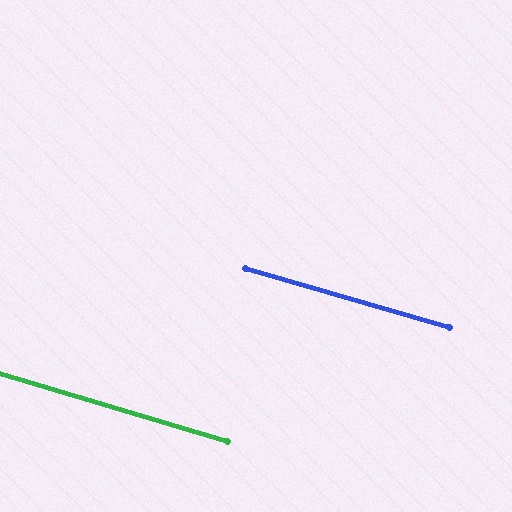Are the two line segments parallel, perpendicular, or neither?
Parallel — their directions differ by only 0.7°.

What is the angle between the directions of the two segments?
Approximately 1 degree.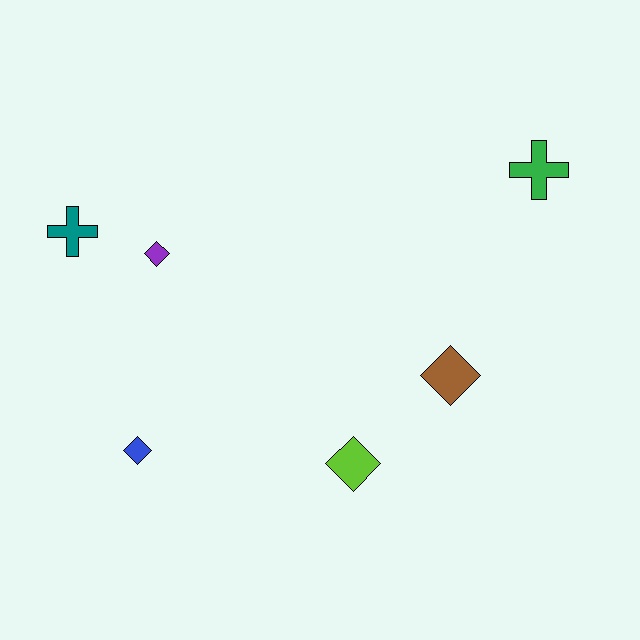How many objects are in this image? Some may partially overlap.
There are 6 objects.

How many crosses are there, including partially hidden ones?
There are 2 crosses.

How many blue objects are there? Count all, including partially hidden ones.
There is 1 blue object.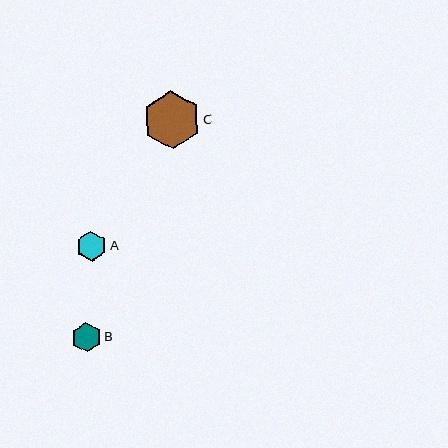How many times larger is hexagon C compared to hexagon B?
Hexagon C is approximately 2.0 times the size of hexagon B.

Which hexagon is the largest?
Hexagon C is the largest with a size of approximately 58 pixels.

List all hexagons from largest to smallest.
From largest to smallest: C, A, B.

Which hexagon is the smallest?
Hexagon B is the smallest with a size of approximately 29 pixels.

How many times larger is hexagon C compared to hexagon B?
Hexagon C is approximately 2.0 times the size of hexagon B.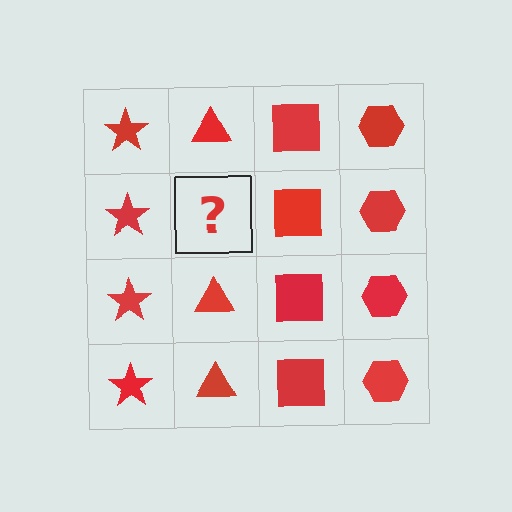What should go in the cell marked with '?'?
The missing cell should contain a red triangle.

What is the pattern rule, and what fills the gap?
The rule is that each column has a consistent shape. The gap should be filled with a red triangle.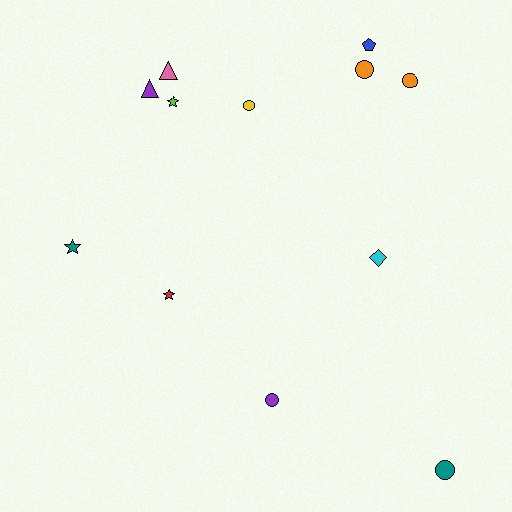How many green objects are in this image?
There are no green objects.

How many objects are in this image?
There are 12 objects.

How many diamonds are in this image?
There is 1 diamond.